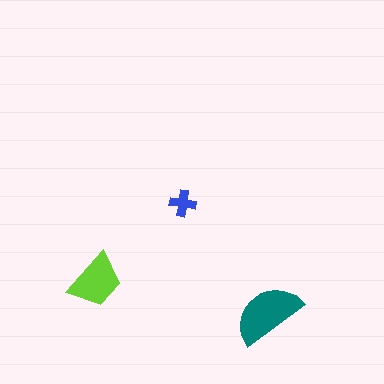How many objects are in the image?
There are 3 objects in the image.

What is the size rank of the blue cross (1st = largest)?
3rd.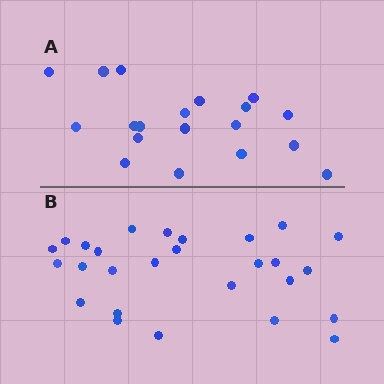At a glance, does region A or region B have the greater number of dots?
Region B (the bottom region) has more dots.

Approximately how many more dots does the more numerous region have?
Region B has roughly 8 or so more dots than region A.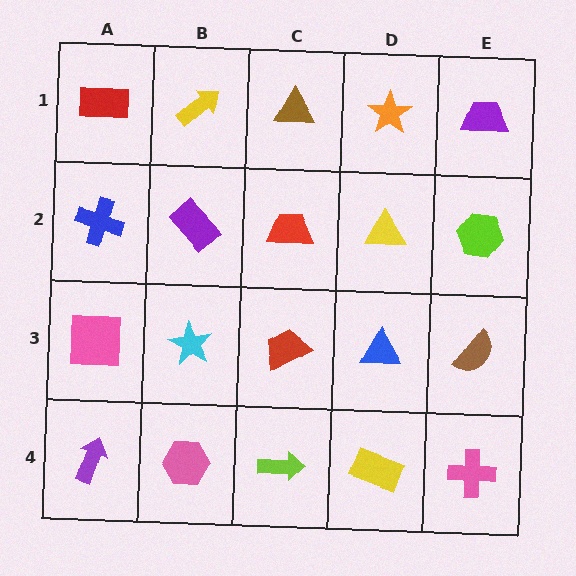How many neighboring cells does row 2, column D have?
4.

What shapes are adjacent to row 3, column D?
A yellow triangle (row 2, column D), a yellow rectangle (row 4, column D), a red trapezoid (row 3, column C), a brown semicircle (row 3, column E).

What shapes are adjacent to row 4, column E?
A brown semicircle (row 3, column E), a yellow rectangle (row 4, column D).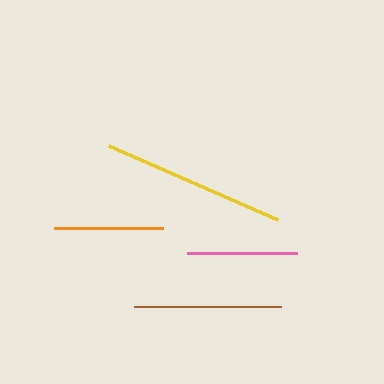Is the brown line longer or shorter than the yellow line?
The yellow line is longer than the brown line.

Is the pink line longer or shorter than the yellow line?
The yellow line is longer than the pink line.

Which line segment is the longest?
The yellow line is the longest at approximately 185 pixels.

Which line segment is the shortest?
The orange line is the shortest at approximately 109 pixels.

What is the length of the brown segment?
The brown segment is approximately 147 pixels long.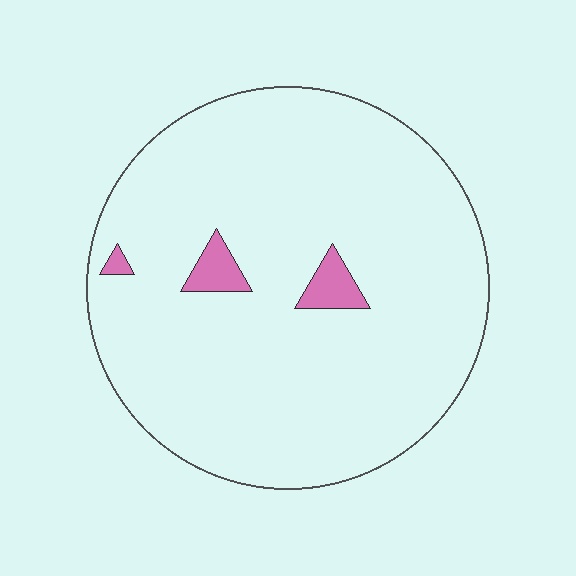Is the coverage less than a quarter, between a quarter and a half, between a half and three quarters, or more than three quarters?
Less than a quarter.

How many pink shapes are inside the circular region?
3.